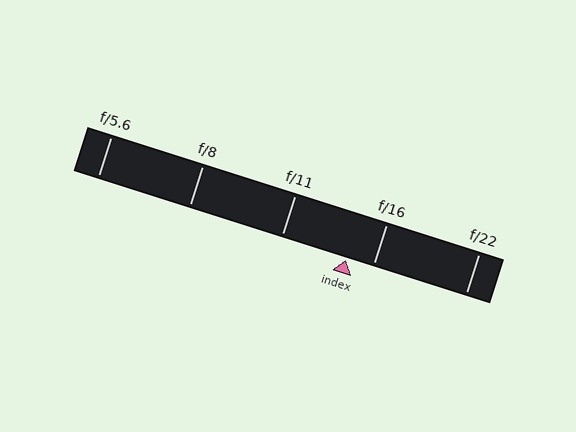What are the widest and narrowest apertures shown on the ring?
The widest aperture shown is f/5.6 and the narrowest is f/22.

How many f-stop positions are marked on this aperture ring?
There are 5 f-stop positions marked.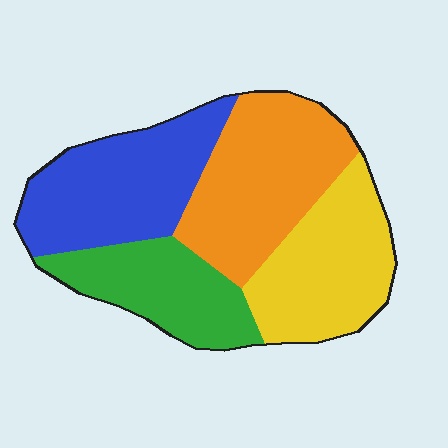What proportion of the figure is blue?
Blue covers 27% of the figure.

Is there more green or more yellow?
Yellow.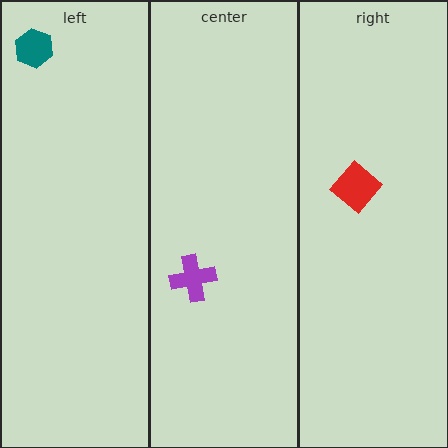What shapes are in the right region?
The red diamond.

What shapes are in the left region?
The teal hexagon.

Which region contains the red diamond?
The right region.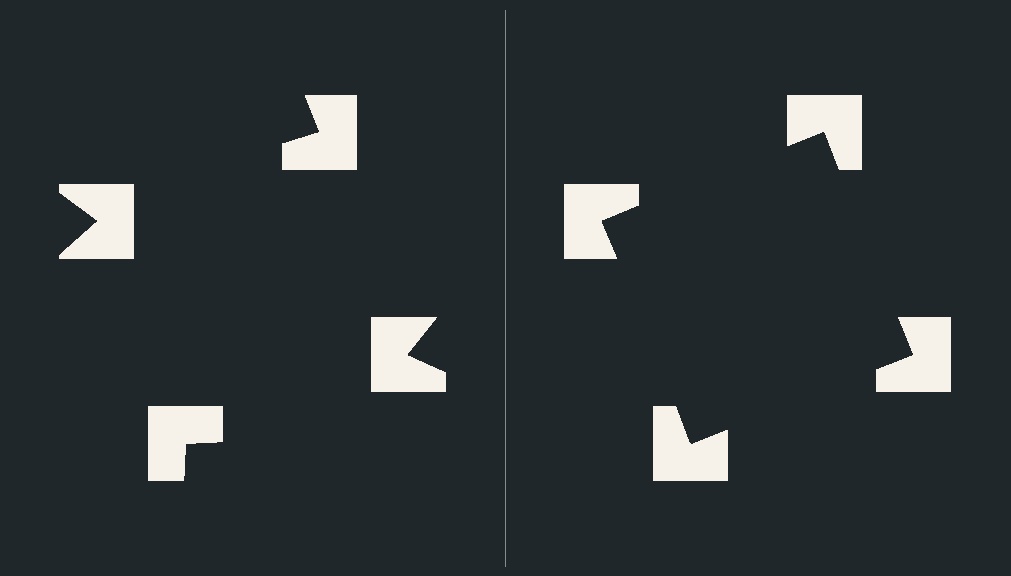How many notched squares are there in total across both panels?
8 — 4 on each side.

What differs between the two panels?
The notched squares are positioned identically on both sides; only the wedge orientations differ. On the right they align to a square; on the left they are misaligned.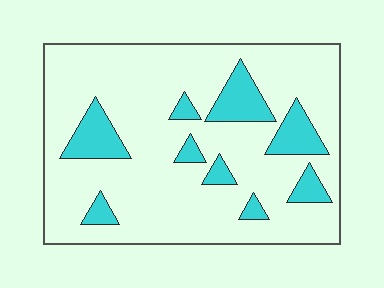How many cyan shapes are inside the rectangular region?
9.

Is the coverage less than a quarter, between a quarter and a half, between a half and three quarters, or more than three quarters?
Less than a quarter.